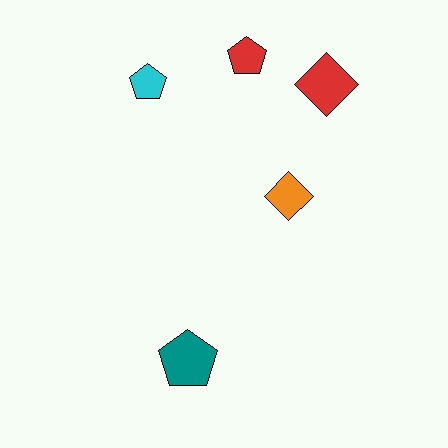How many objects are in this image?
There are 5 objects.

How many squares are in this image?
There are no squares.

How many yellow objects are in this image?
There are no yellow objects.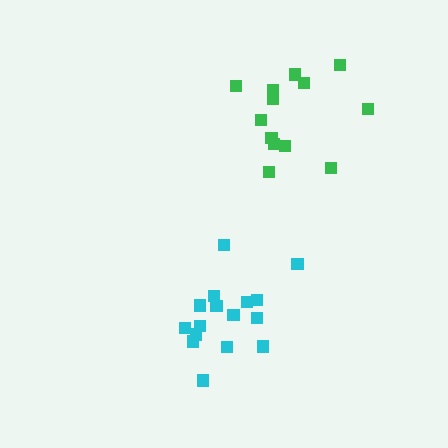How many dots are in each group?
Group 1: 16 dots, Group 2: 13 dots (29 total).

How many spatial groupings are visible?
There are 2 spatial groupings.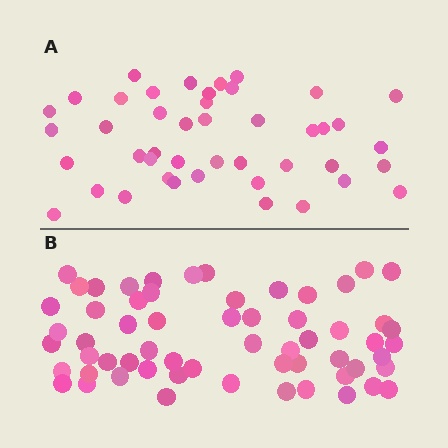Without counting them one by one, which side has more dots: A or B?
Region B (the bottom region) has more dots.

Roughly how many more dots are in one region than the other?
Region B has approximately 15 more dots than region A.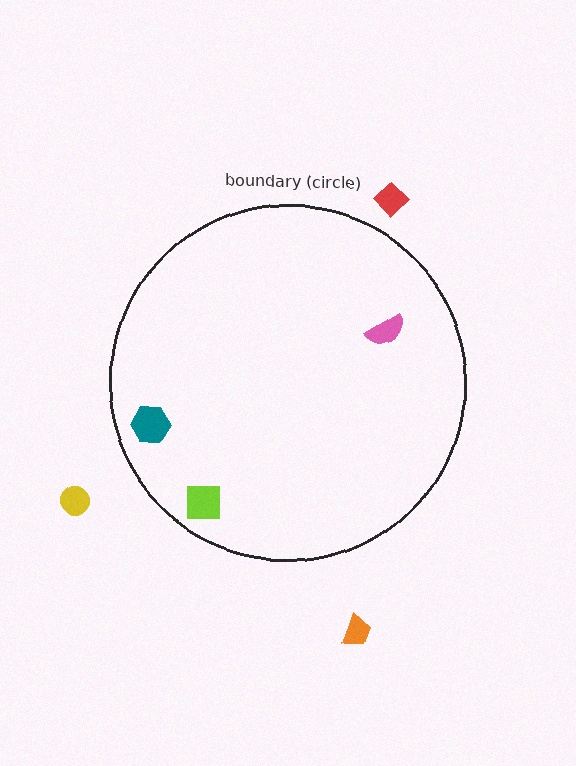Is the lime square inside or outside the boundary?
Inside.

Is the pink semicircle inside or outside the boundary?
Inside.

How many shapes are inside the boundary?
3 inside, 3 outside.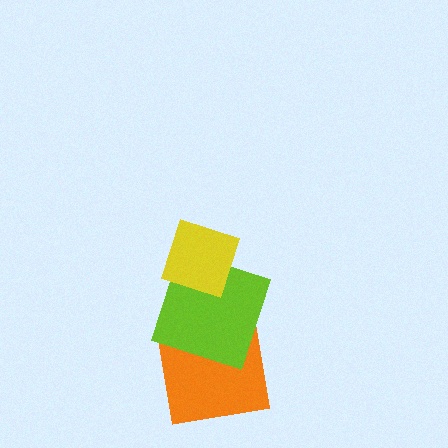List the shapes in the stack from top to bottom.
From top to bottom: the yellow diamond, the lime square, the orange square.